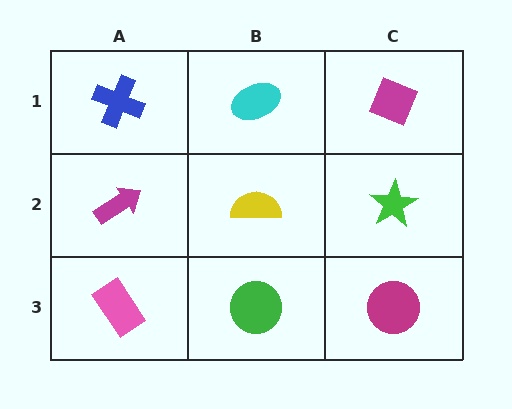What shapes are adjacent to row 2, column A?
A blue cross (row 1, column A), a pink rectangle (row 3, column A), a yellow semicircle (row 2, column B).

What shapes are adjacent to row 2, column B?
A cyan ellipse (row 1, column B), a green circle (row 3, column B), a magenta arrow (row 2, column A), a green star (row 2, column C).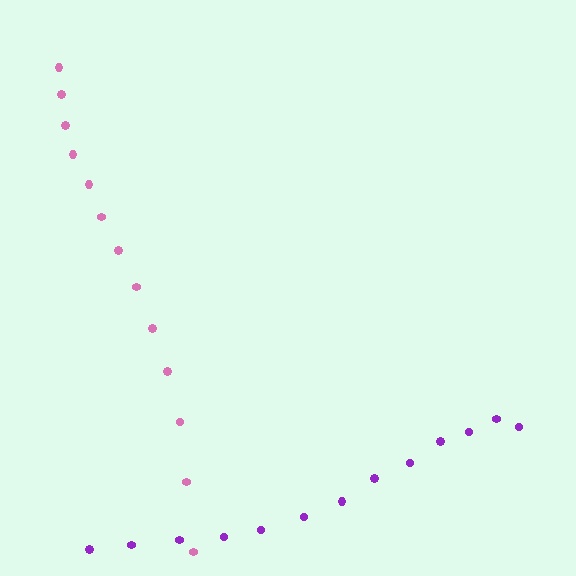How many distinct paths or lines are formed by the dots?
There are 2 distinct paths.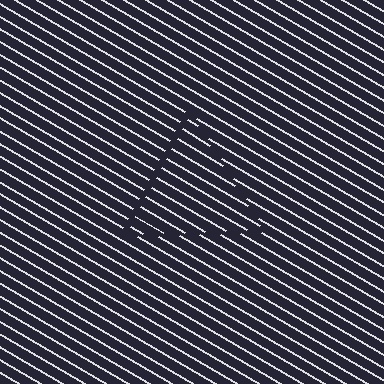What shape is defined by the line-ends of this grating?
An illusory triangle. The interior of the shape contains the same grating, shifted by half a period — the contour is defined by the phase discontinuity where line-ends from the inner and outer gratings abut.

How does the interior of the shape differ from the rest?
The interior of the shape contains the same grating, shifted by half a period — the contour is defined by the phase discontinuity where line-ends from the inner and outer gratings abut.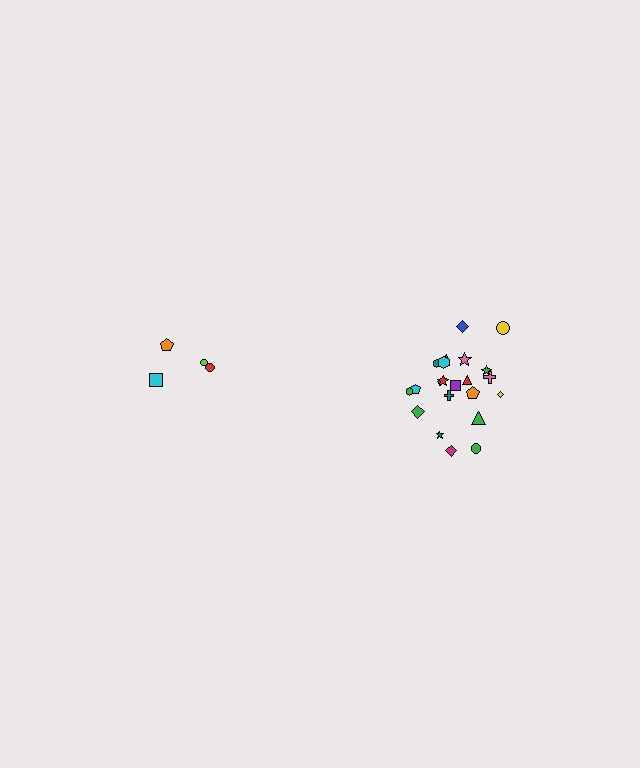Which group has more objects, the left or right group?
The right group.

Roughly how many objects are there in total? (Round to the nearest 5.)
Roughly 25 objects in total.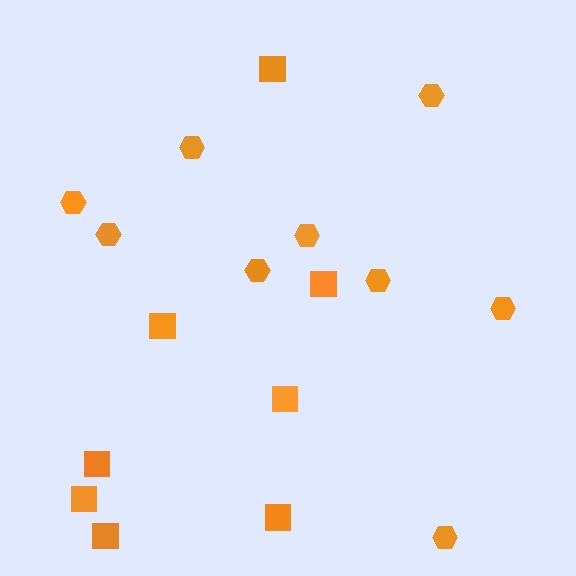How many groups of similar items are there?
There are 2 groups: one group of hexagons (9) and one group of squares (8).